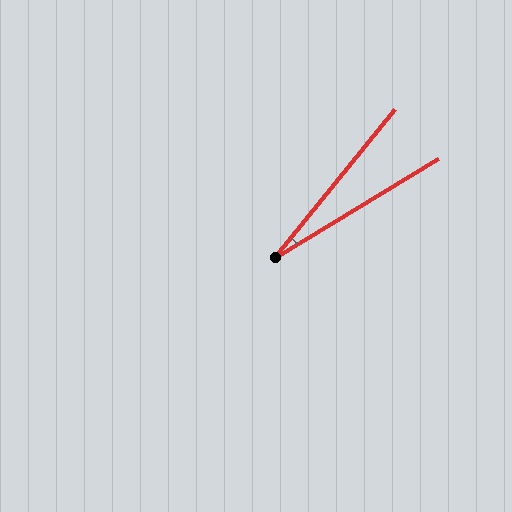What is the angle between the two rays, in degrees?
Approximately 20 degrees.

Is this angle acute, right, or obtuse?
It is acute.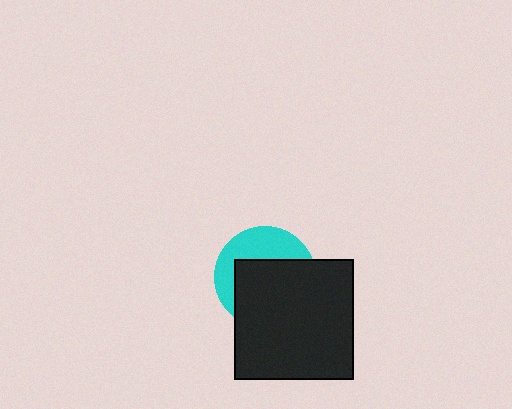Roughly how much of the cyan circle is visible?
A small part of it is visible (roughly 39%).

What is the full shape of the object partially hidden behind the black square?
The partially hidden object is a cyan circle.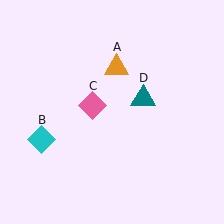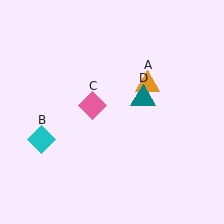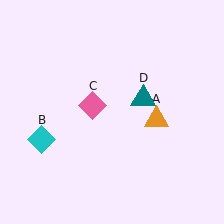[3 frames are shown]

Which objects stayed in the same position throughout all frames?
Cyan diamond (object B) and pink diamond (object C) and teal triangle (object D) remained stationary.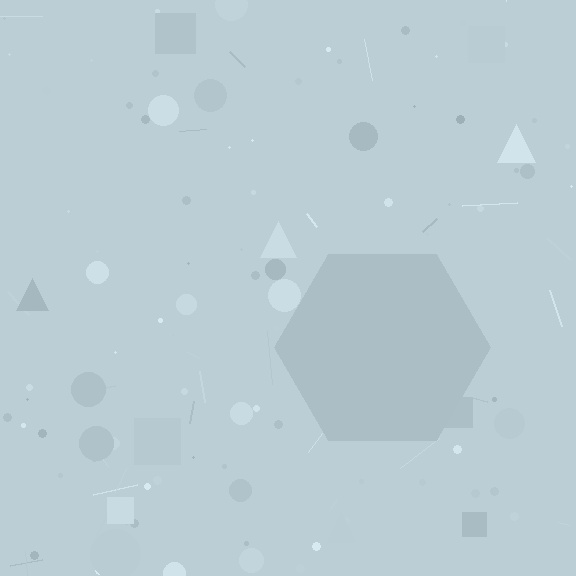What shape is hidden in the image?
A hexagon is hidden in the image.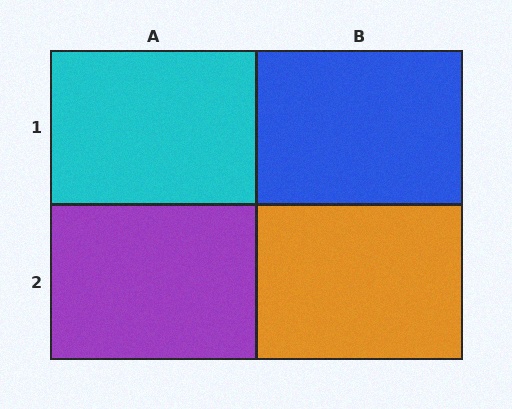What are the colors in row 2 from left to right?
Purple, orange.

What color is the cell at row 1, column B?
Blue.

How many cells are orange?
1 cell is orange.